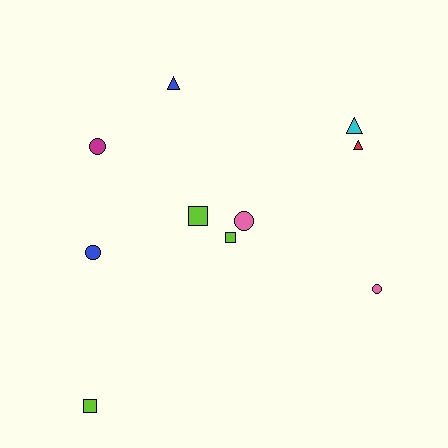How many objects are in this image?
There are 10 objects.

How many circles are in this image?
There are 4 circles.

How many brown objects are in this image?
There are no brown objects.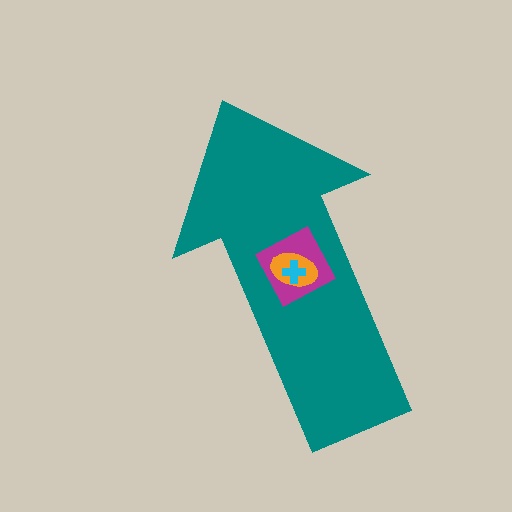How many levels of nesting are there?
4.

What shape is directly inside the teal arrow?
The magenta diamond.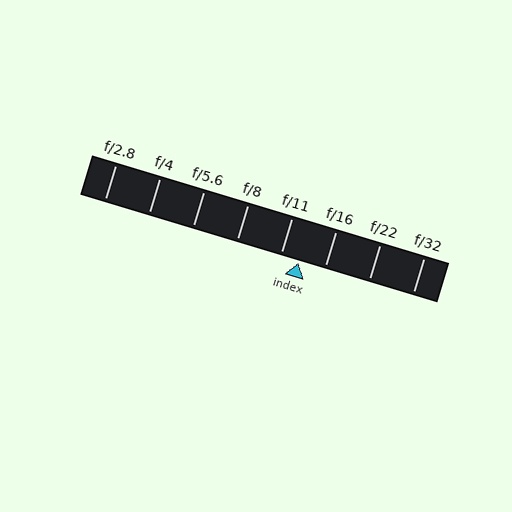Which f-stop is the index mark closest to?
The index mark is closest to f/11.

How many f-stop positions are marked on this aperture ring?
There are 8 f-stop positions marked.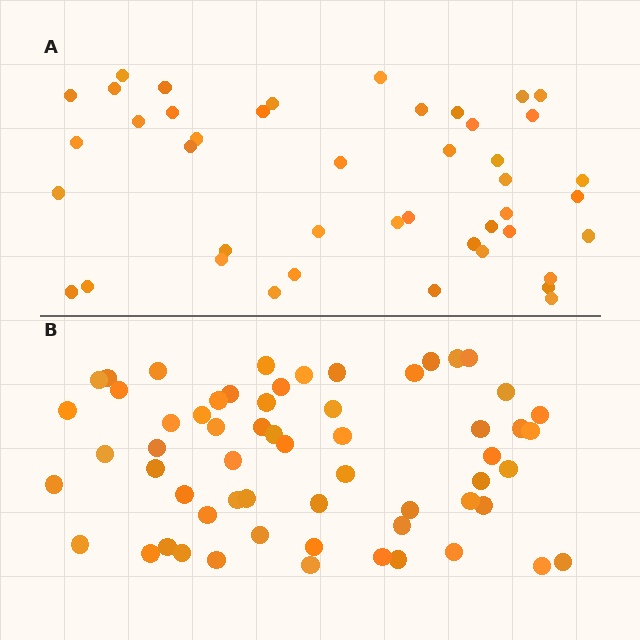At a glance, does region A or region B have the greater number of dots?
Region B (the bottom region) has more dots.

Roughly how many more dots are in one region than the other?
Region B has approximately 15 more dots than region A.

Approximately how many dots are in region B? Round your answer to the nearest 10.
About 60 dots.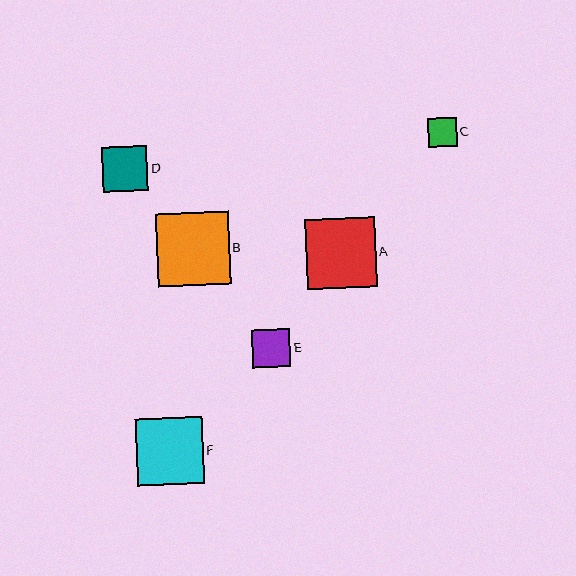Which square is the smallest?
Square C is the smallest with a size of approximately 29 pixels.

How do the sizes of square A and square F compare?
Square A and square F are approximately the same size.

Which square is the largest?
Square B is the largest with a size of approximately 73 pixels.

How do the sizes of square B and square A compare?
Square B and square A are approximately the same size.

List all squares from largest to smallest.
From largest to smallest: B, A, F, D, E, C.